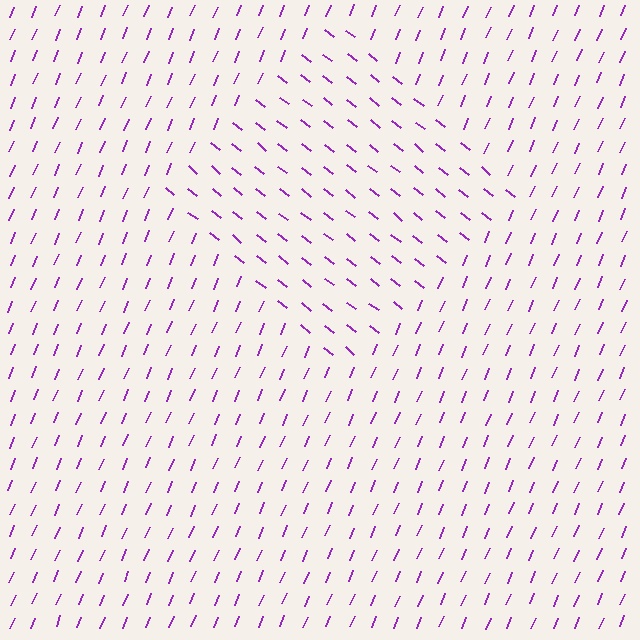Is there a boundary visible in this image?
Yes, there is a texture boundary formed by a change in line orientation.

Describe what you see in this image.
The image is filled with small purple line segments. A diamond region in the image has lines oriented differently from the surrounding lines, creating a visible texture boundary.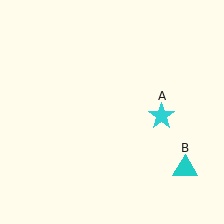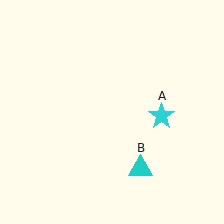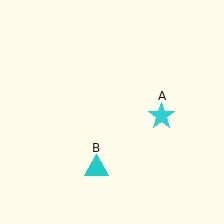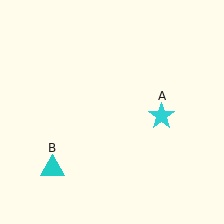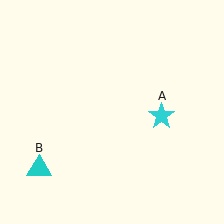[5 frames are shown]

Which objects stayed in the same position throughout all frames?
Cyan star (object A) remained stationary.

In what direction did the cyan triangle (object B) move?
The cyan triangle (object B) moved left.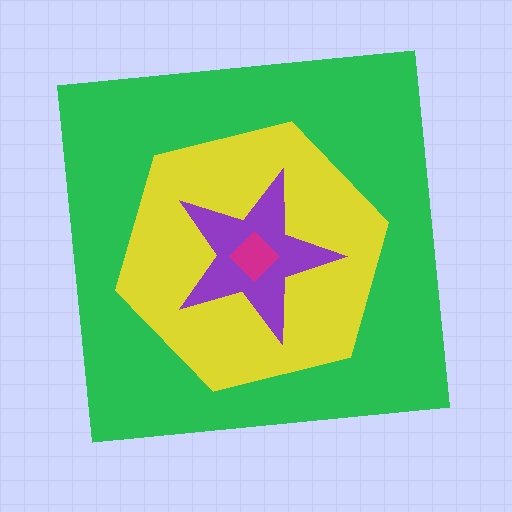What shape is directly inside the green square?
The yellow hexagon.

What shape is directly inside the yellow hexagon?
The purple star.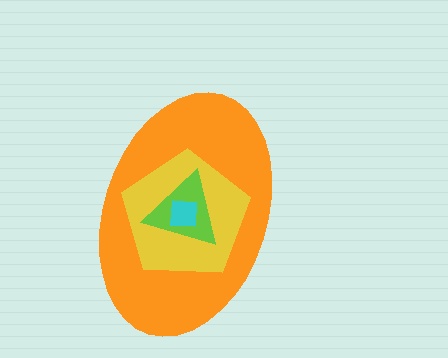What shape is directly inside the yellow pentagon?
The lime triangle.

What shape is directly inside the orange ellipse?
The yellow pentagon.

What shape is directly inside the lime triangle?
The cyan square.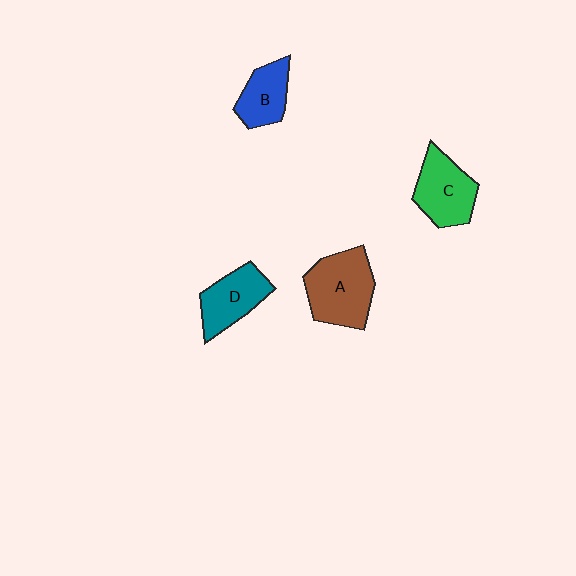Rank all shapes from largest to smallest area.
From largest to smallest: A (brown), C (green), D (teal), B (blue).